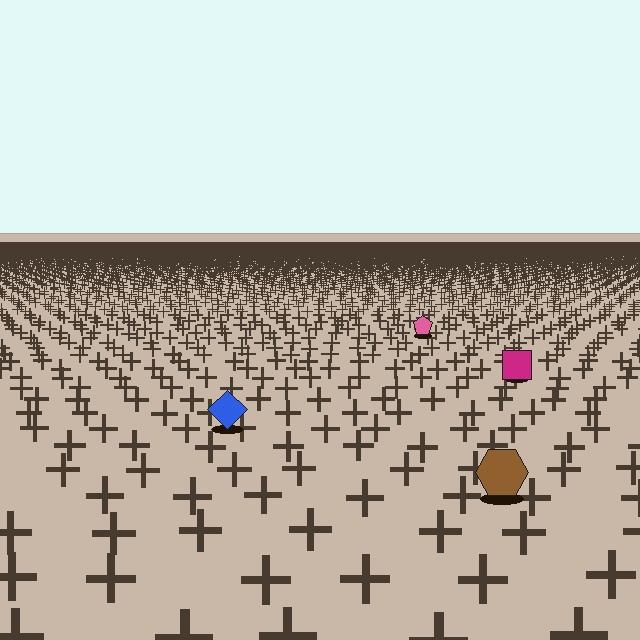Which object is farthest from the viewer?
The pink pentagon is farthest from the viewer. It appears smaller and the ground texture around it is denser.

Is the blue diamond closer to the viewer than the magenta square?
Yes. The blue diamond is closer — you can tell from the texture gradient: the ground texture is coarser near it.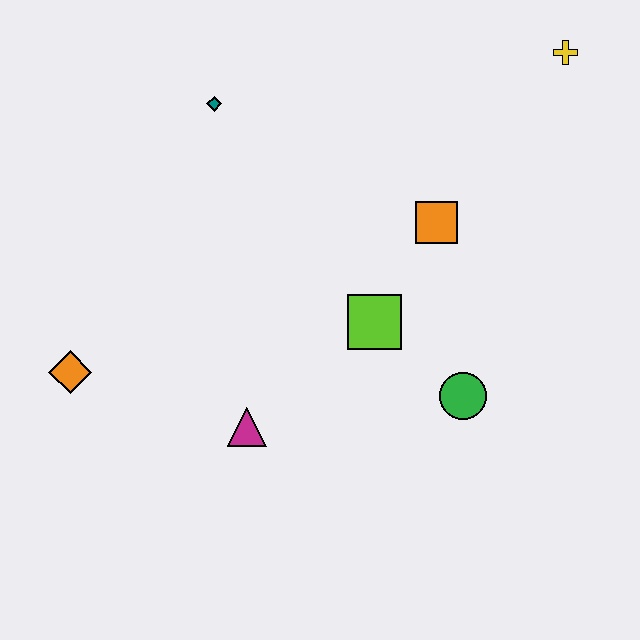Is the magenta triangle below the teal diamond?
Yes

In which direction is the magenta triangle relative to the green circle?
The magenta triangle is to the left of the green circle.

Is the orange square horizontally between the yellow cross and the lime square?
Yes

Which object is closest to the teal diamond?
The orange square is closest to the teal diamond.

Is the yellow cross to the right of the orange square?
Yes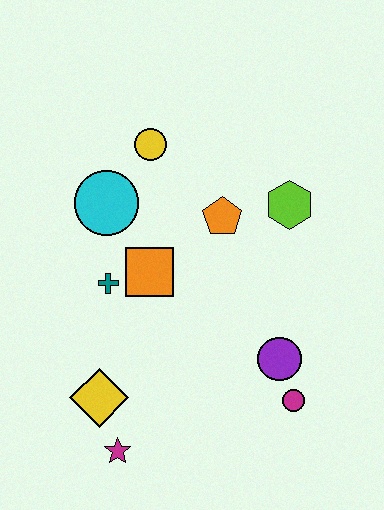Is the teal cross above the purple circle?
Yes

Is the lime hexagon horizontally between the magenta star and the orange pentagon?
No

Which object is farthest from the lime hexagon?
The magenta star is farthest from the lime hexagon.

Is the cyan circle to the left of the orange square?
Yes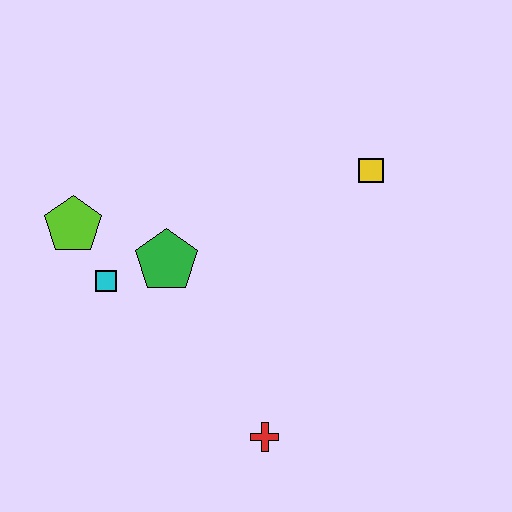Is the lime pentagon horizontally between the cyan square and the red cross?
No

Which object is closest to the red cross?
The green pentagon is closest to the red cross.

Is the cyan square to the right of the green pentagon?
No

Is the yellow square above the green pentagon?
Yes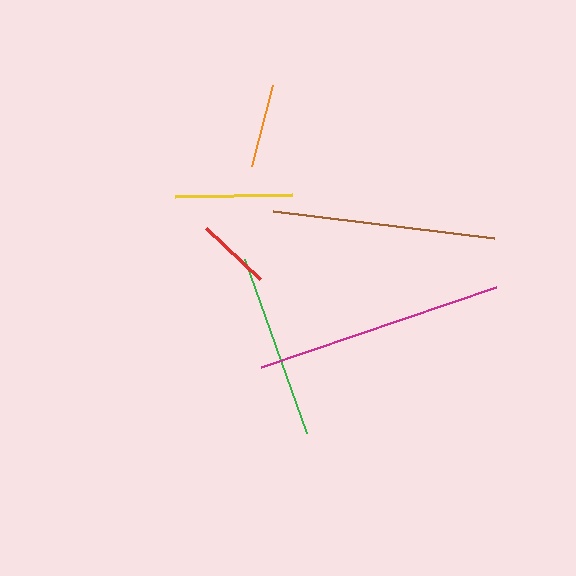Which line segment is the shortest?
The red line is the shortest at approximately 74 pixels.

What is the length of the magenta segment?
The magenta segment is approximately 249 pixels long.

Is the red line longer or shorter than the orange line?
The orange line is longer than the red line.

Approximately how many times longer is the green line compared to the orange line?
The green line is approximately 2.2 times the length of the orange line.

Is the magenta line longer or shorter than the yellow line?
The magenta line is longer than the yellow line.